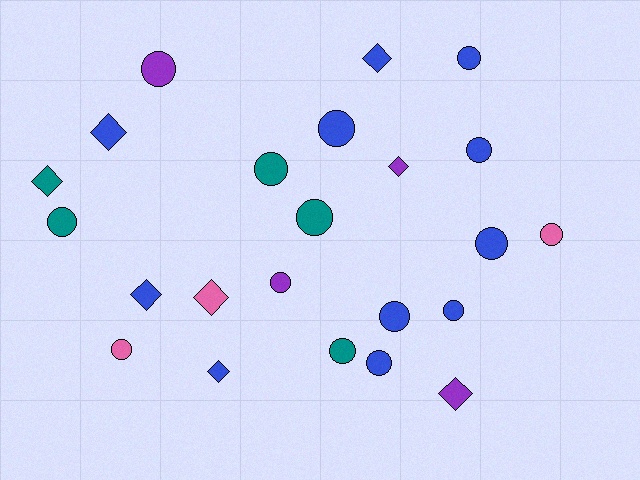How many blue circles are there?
There are 7 blue circles.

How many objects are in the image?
There are 23 objects.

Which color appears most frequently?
Blue, with 11 objects.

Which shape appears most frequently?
Circle, with 15 objects.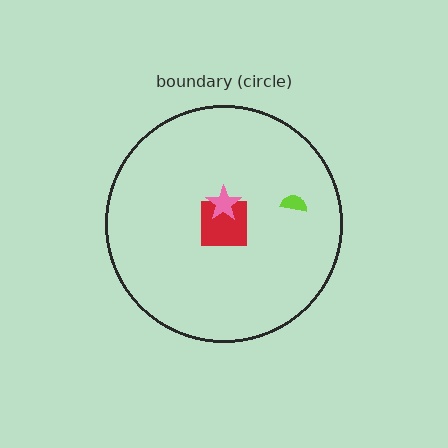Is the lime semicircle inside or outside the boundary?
Inside.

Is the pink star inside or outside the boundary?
Inside.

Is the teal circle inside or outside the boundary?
Inside.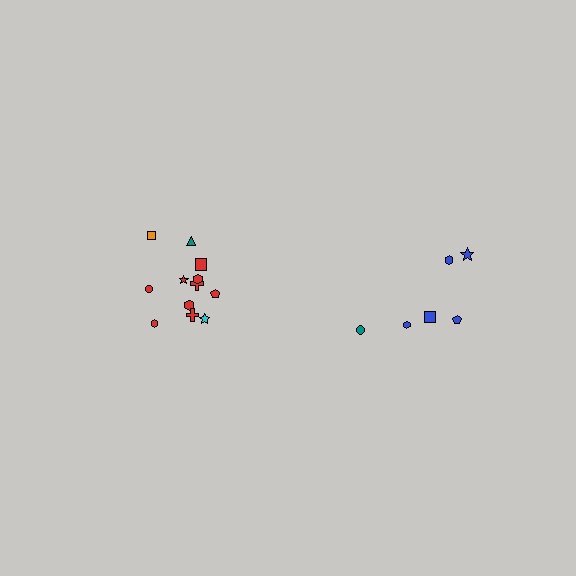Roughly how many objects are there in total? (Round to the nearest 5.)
Roughly 20 objects in total.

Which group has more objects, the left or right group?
The left group.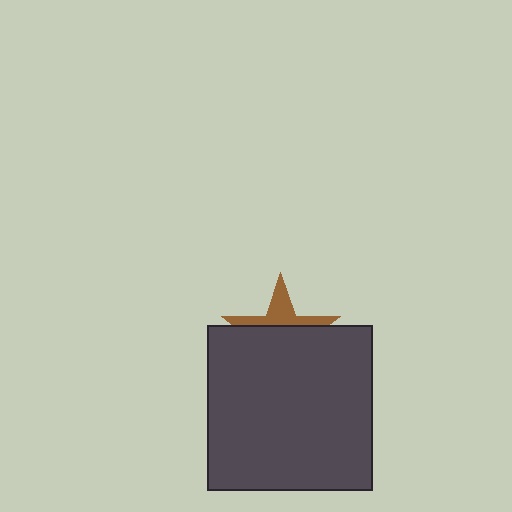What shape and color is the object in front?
The object in front is a dark gray square.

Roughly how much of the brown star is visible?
A small part of it is visible (roughly 36%).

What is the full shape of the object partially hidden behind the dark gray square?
The partially hidden object is a brown star.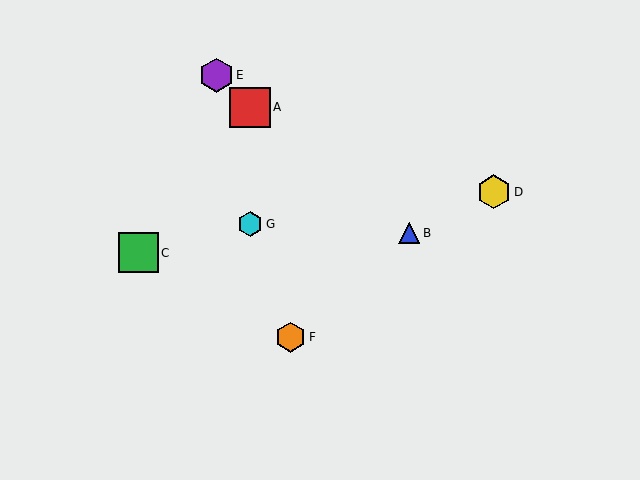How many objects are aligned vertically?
2 objects (A, G) are aligned vertically.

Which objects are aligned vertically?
Objects A, G are aligned vertically.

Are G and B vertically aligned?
No, G is at x≈250 and B is at x≈409.